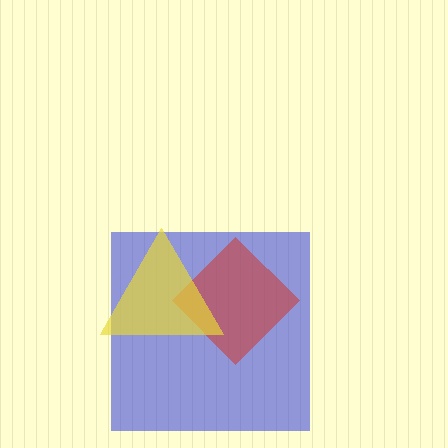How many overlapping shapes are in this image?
There are 3 overlapping shapes in the image.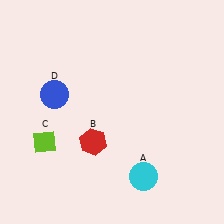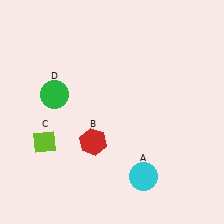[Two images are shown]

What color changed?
The circle (D) changed from blue in Image 1 to green in Image 2.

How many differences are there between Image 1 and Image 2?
There is 1 difference between the two images.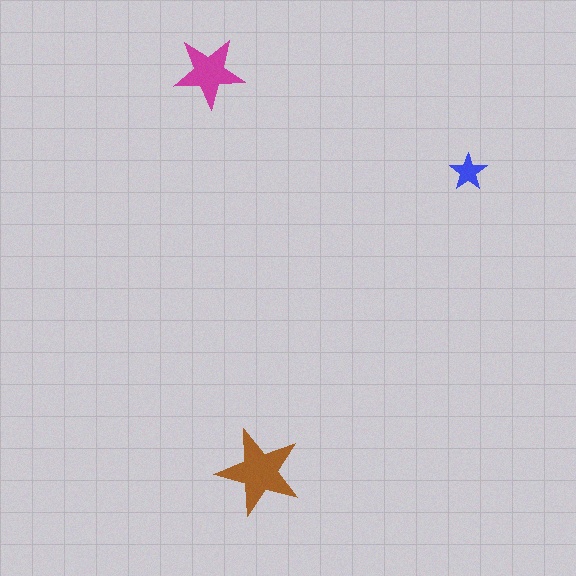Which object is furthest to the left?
The magenta star is leftmost.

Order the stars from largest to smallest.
the brown one, the magenta one, the blue one.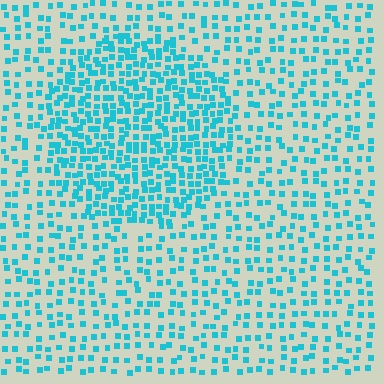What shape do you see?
I see a circle.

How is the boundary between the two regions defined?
The boundary is defined by a change in element density (approximately 2.0x ratio). All elements are the same color, size, and shape.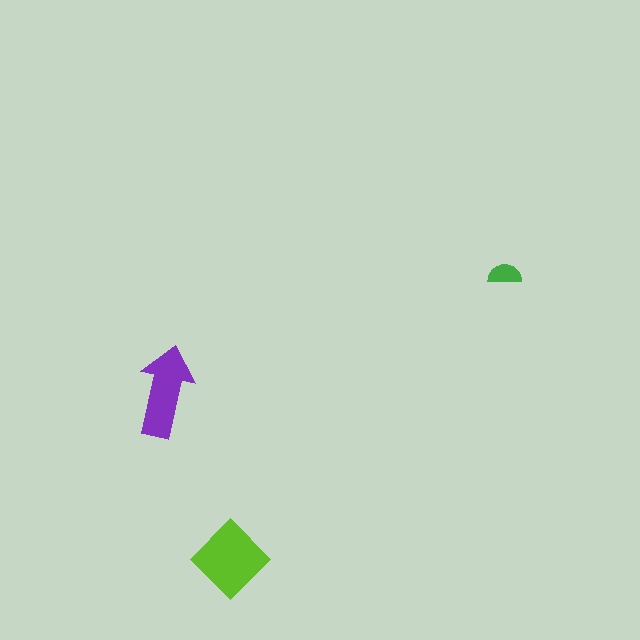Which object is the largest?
The lime diamond.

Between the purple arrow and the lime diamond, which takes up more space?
The lime diamond.